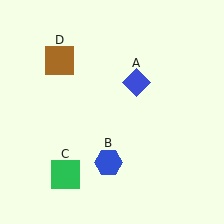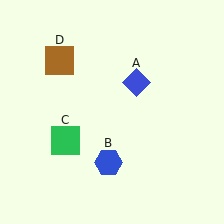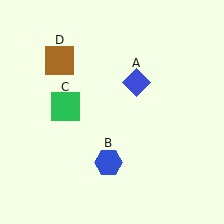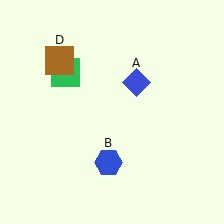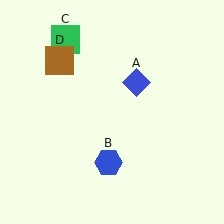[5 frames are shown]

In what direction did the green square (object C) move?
The green square (object C) moved up.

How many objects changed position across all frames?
1 object changed position: green square (object C).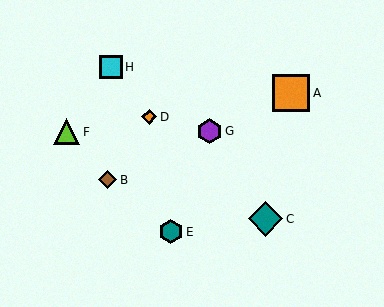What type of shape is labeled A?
Shape A is an orange square.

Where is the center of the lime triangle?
The center of the lime triangle is at (67, 132).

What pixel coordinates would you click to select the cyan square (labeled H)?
Click at (111, 67) to select the cyan square H.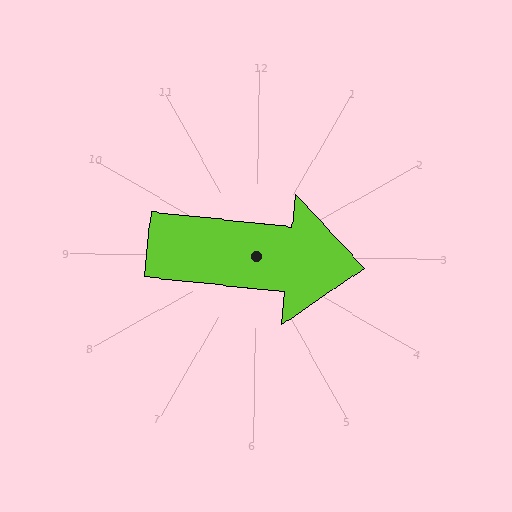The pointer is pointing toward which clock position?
Roughly 3 o'clock.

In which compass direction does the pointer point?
East.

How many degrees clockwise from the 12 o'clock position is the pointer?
Approximately 95 degrees.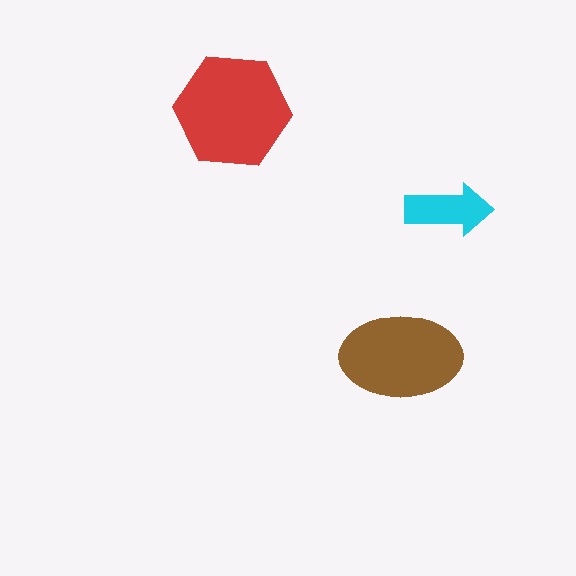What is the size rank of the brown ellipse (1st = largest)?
2nd.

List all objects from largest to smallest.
The red hexagon, the brown ellipse, the cyan arrow.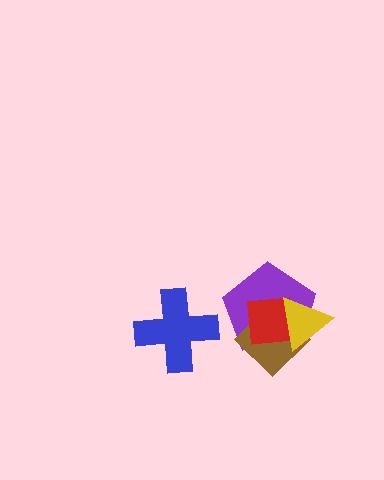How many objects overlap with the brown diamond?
3 objects overlap with the brown diamond.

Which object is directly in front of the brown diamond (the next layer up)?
The red square is directly in front of the brown diamond.